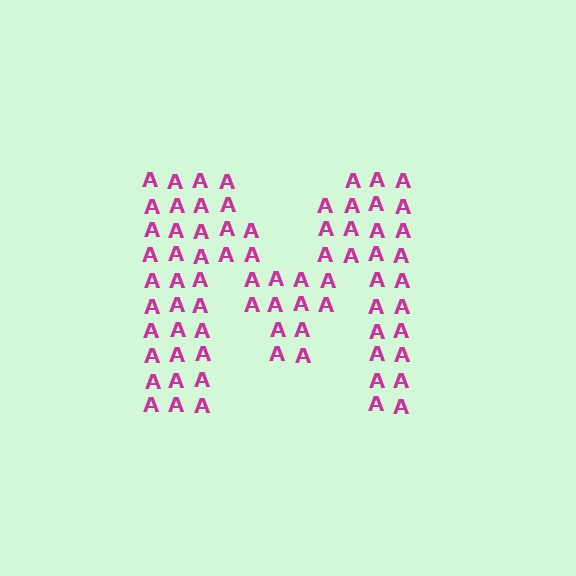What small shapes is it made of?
It is made of small letter A's.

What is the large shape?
The large shape is the letter M.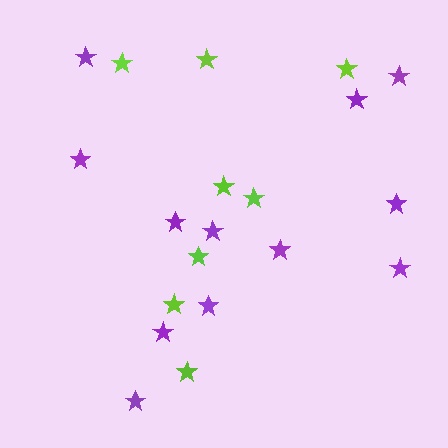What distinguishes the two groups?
There are 2 groups: one group of purple stars (12) and one group of lime stars (8).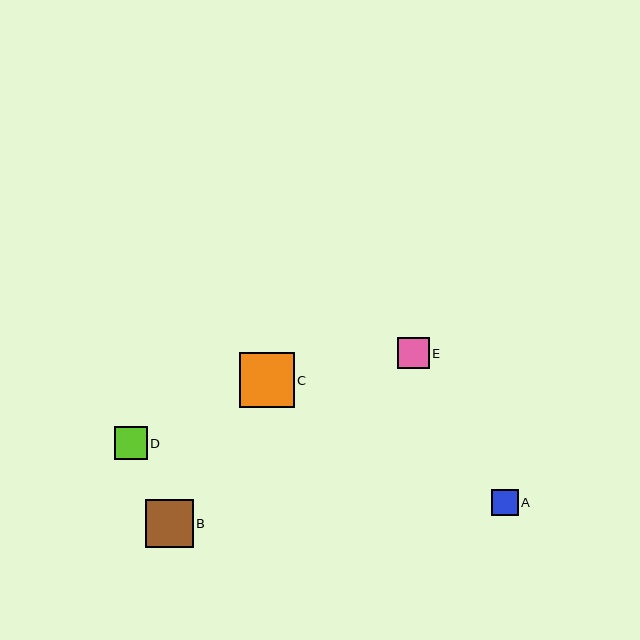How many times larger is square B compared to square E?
Square B is approximately 1.5 times the size of square E.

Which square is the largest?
Square C is the largest with a size of approximately 55 pixels.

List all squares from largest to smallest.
From largest to smallest: C, B, D, E, A.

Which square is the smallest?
Square A is the smallest with a size of approximately 26 pixels.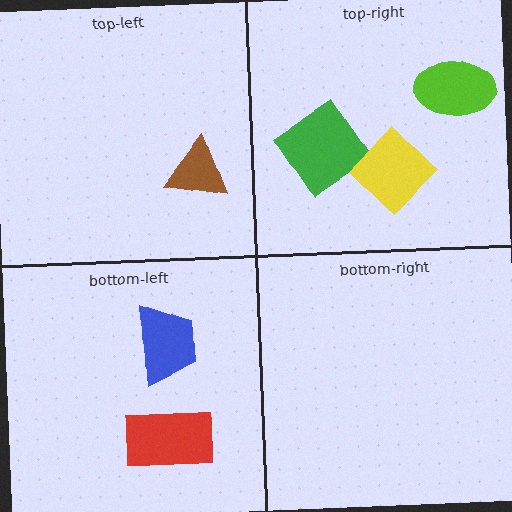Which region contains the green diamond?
The top-right region.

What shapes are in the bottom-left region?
The blue trapezoid, the red rectangle.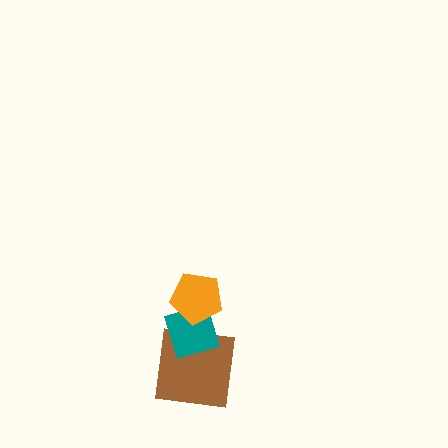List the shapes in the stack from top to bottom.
From top to bottom: the orange pentagon, the teal diamond, the brown square.